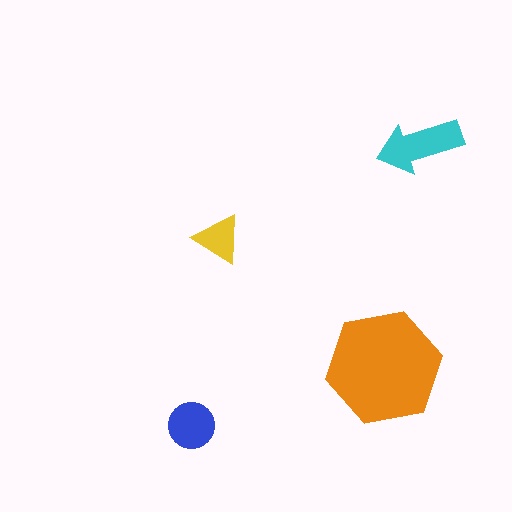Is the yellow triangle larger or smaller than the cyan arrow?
Smaller.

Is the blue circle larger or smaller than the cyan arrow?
Smaller.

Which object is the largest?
The orange hexagon.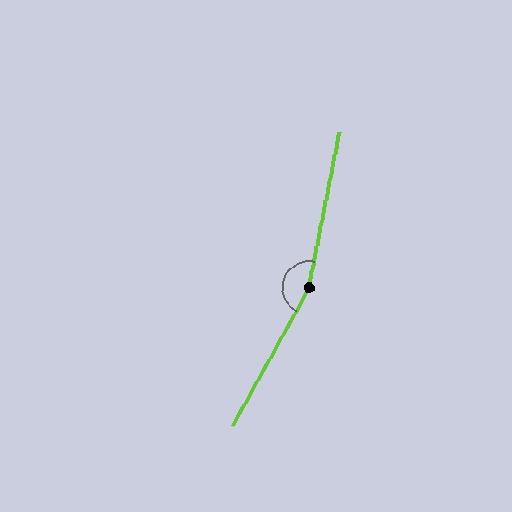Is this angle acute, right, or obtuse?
It is obtuse.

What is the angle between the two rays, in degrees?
Approximately 162 degrees.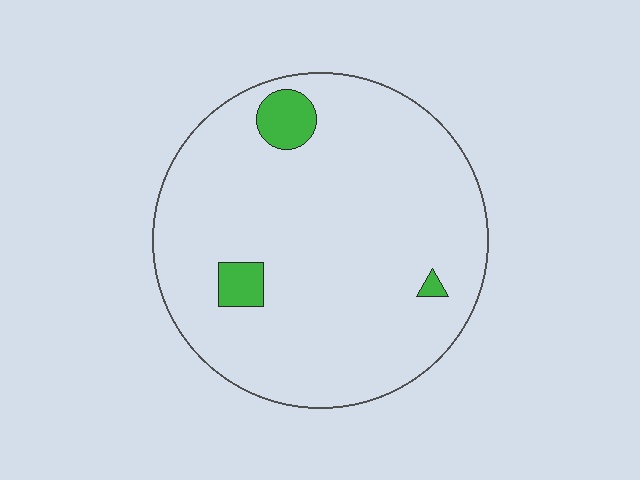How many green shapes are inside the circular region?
3.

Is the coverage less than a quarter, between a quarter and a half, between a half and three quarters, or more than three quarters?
Less than a quarter.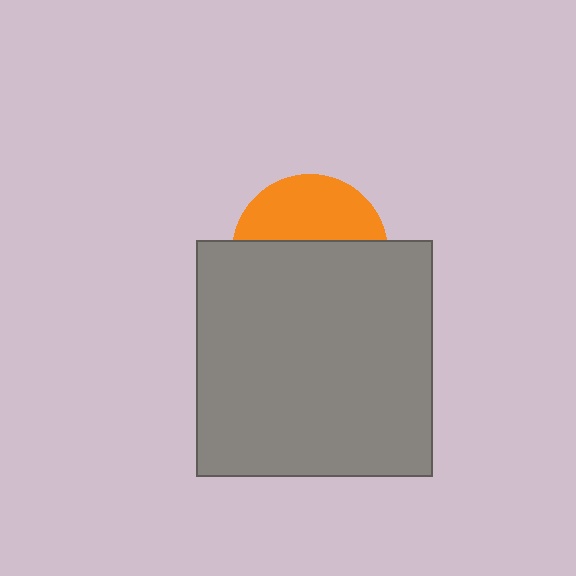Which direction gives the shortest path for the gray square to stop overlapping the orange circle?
Moving down gives the shortest separation.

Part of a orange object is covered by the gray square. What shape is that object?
It is a circle.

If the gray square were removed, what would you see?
You would see the complete orange circle.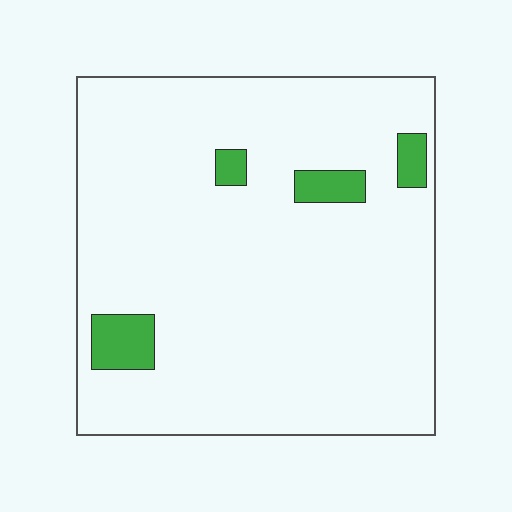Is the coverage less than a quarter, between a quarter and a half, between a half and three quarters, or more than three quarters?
Less than a quarter.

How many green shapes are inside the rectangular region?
4.